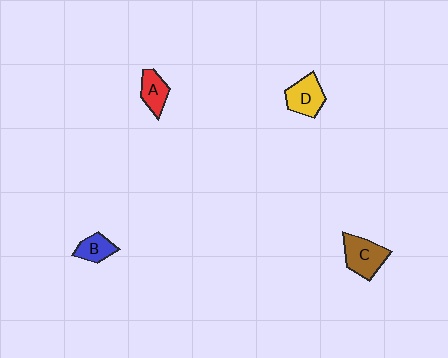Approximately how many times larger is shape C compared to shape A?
Approximately 1.5 times.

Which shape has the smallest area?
Shape B (blue).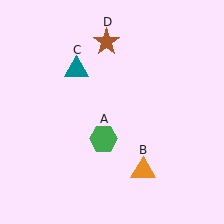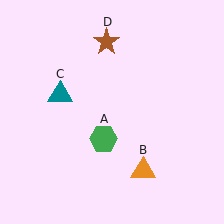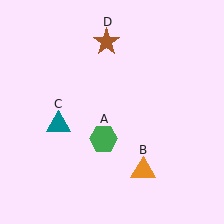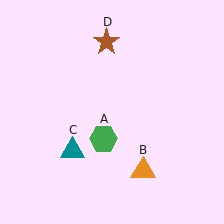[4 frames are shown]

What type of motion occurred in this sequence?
The teal triangle (object C) rotated counterclockwise around the center of the scene.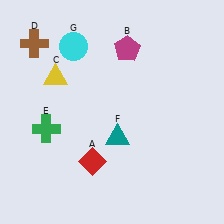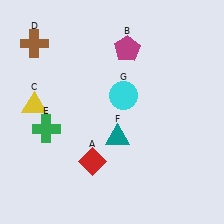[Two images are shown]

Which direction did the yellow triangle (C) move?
The yellow triangle (C) moved down.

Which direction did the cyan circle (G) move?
The cyan circle (G) moved right.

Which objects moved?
The objects that moved are: the yellow triangle (C), the cyan circle (G).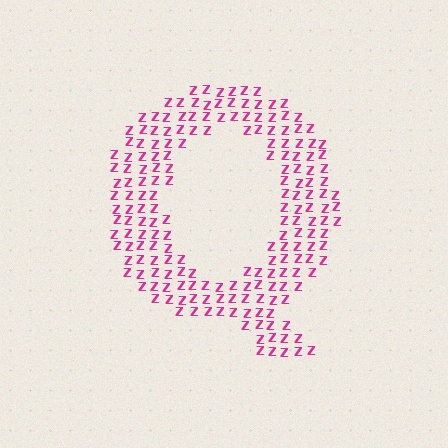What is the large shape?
The large shape is the letter Q.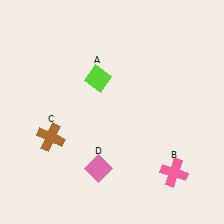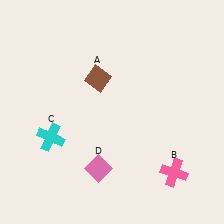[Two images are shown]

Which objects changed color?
A changed from lime to brown. C changed from brown to cyan.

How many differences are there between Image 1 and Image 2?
There are 2 differences between the two images.